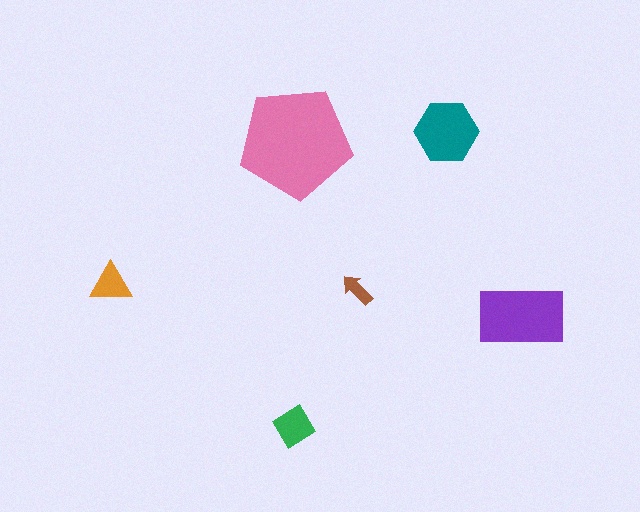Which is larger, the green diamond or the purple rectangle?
The purple rectangle.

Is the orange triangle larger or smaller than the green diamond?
Smaller.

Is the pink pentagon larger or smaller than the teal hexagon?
Larger.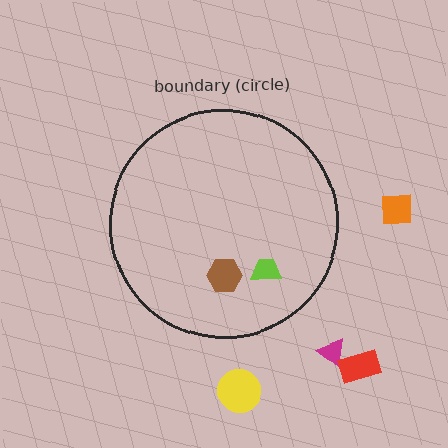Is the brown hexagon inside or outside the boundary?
Inside.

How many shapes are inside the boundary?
2 inside, 4 outside.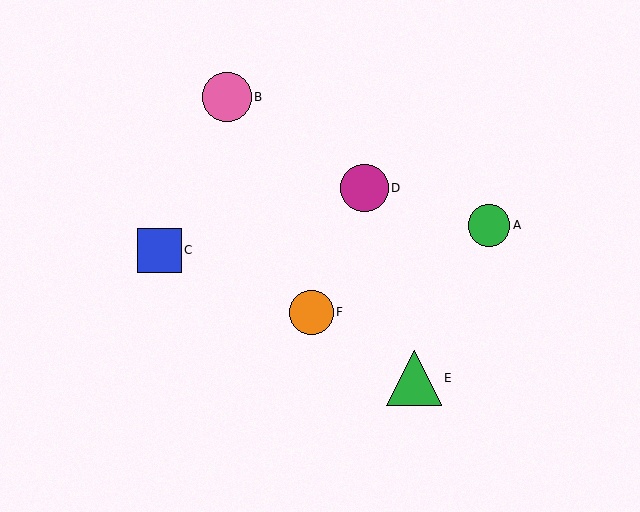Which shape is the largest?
The green triangle (labeled E) is the largest.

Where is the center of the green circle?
The center of the green circle is at (489, 225).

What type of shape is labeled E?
Shape E is a green triangle.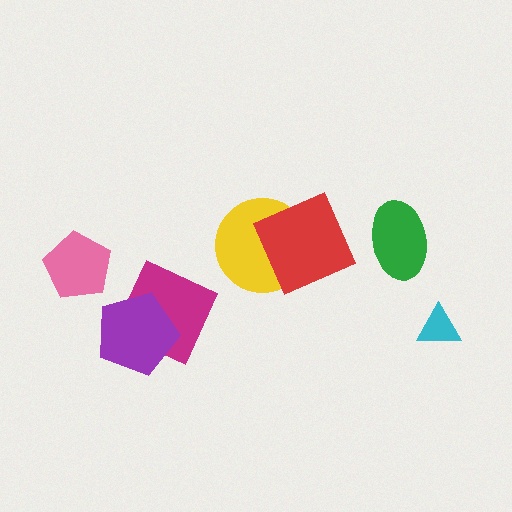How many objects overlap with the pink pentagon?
0 objects overlap with the pink pentagon.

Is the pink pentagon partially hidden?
No, no other shape covers it.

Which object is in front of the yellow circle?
The red square is in front of the yellow circle.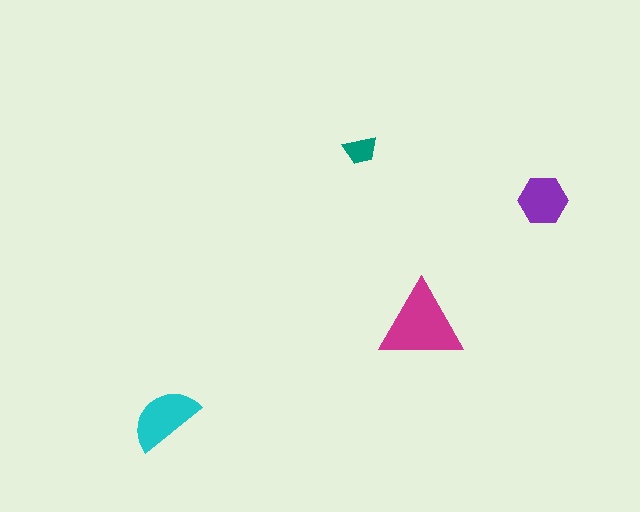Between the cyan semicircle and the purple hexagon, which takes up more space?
The cyan semicircle.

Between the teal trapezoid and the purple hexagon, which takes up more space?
The purple hexagon.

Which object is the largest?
The magenta triangle.